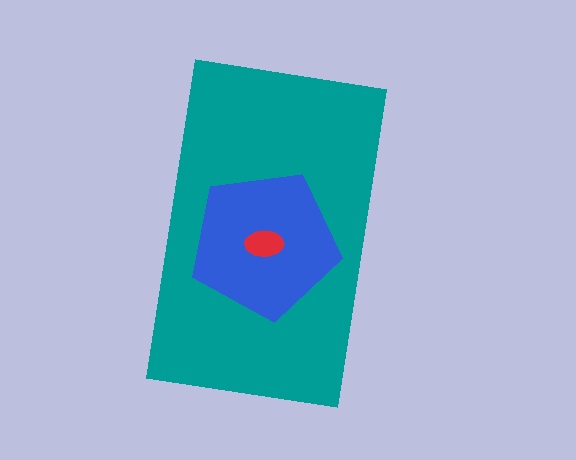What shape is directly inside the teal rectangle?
The blue pentagon.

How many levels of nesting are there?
3.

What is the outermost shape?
The teal rectangle.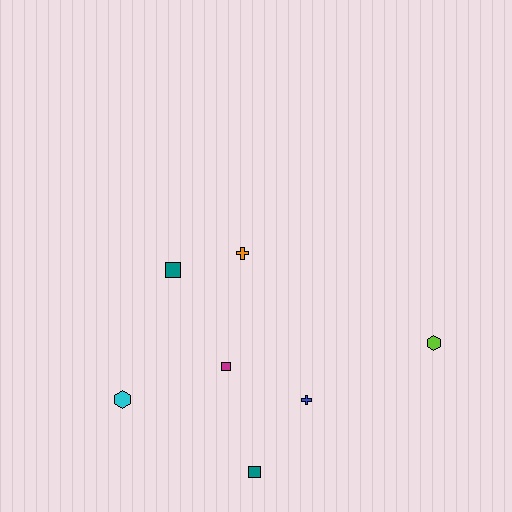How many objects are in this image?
There are 7 objects.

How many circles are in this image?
There are no circles.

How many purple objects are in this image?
There are no purple objects.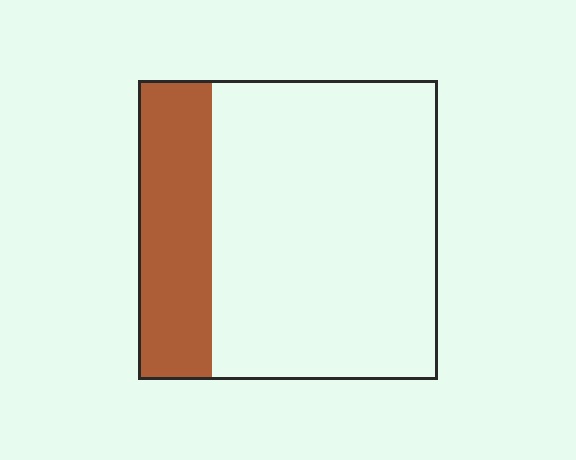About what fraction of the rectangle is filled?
About one quarter (1/4).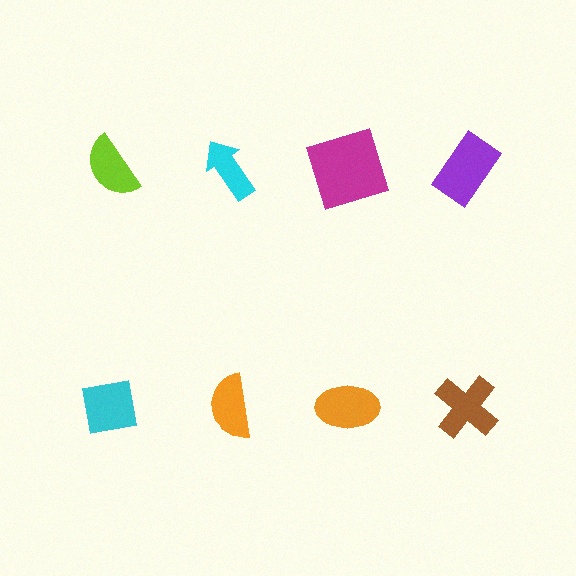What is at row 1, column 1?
A lime semicircle.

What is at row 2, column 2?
An orange semicircle.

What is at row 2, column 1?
A cyan square.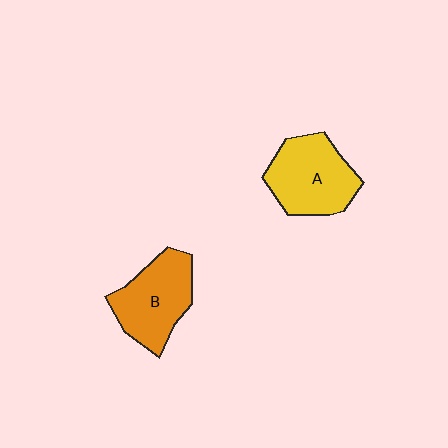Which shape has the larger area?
Shape A (yellow).